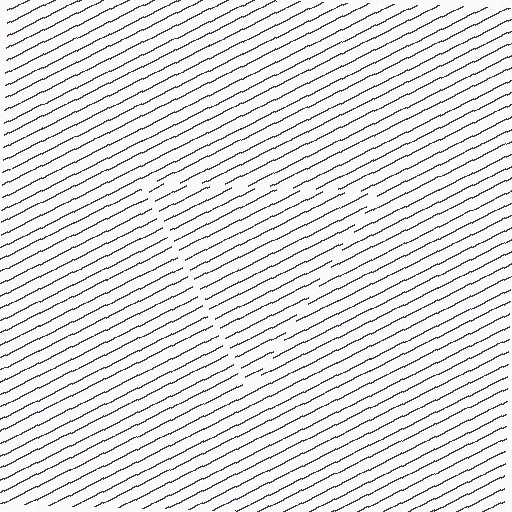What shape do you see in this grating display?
An illusory triangle. The interior of the shape contains the same grating, shifted by half a period — the contour is defined by the phase discontinuity where line-ends from the inner and outer gratings abut.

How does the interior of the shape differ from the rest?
The interior of the shape contains the same grating, shifted by half a period — the contour is defined by the phase discontinuity where line-ends from the inner and outer gratings abut.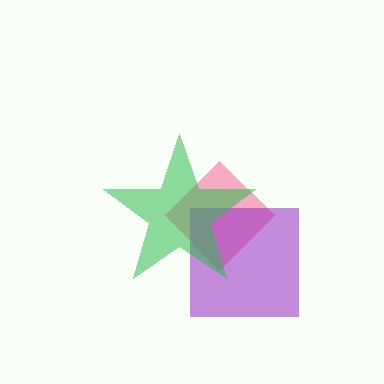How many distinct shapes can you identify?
There are 3 distinct shapes: a pink diamond, a purple square, a green star.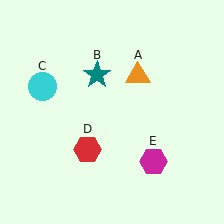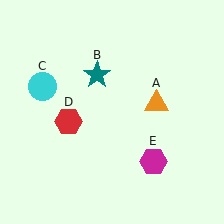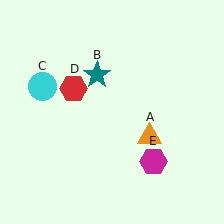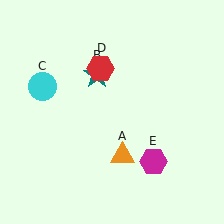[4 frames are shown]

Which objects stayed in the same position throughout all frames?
Teal star (object B) and cyan circle (object C) and magenta hexagon (object E) remained stationary.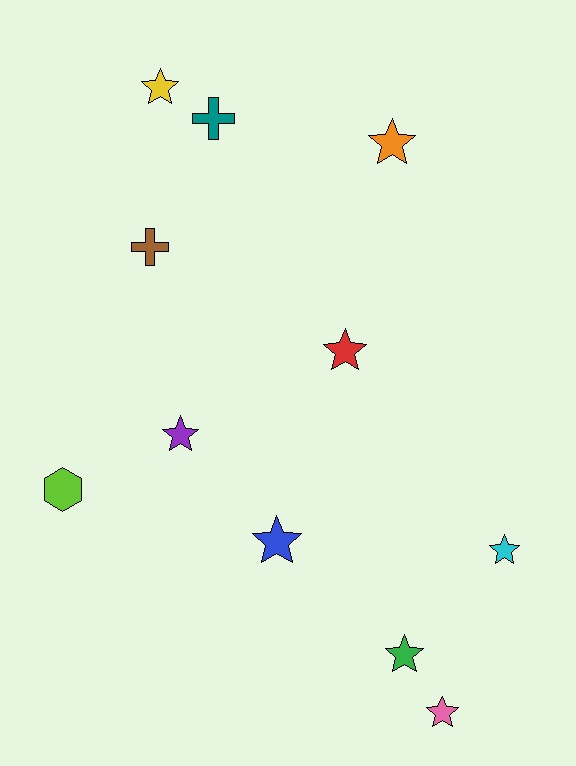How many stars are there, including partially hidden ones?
There are 8 stars.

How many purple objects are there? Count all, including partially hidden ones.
There is 1 purple object.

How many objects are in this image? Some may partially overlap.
There are 11 objects.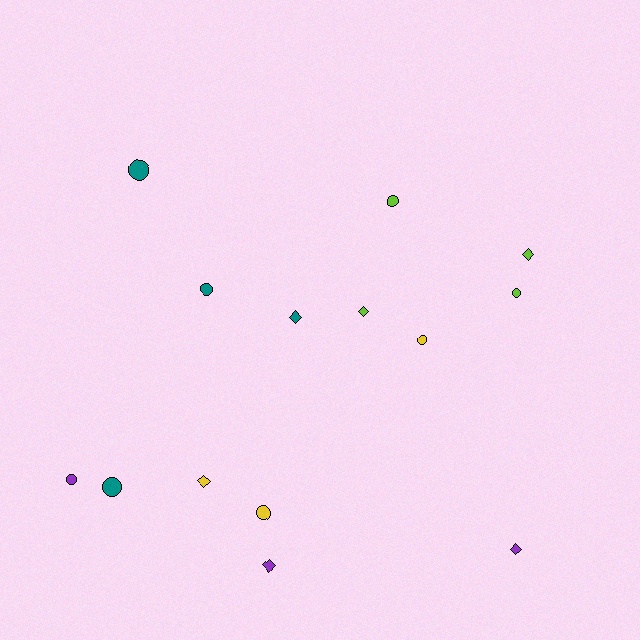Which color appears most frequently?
Teal, with 4 objects.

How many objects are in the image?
There are 14 objects.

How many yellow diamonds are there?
There is 1 yellow diamond.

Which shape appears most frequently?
Circle, with 8 objects.